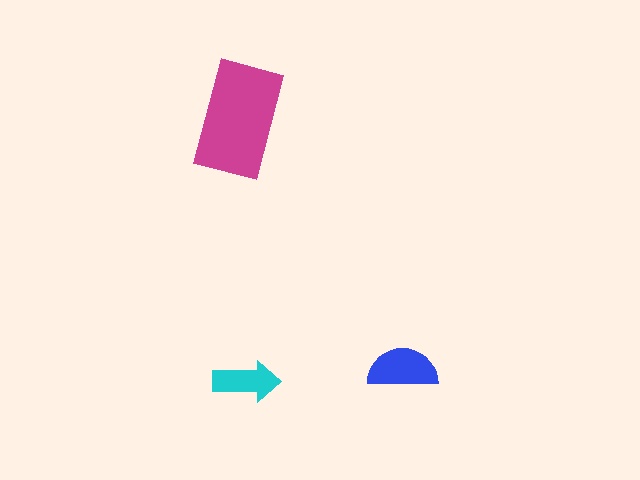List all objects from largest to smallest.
The magenta rectangle, the blue semicircle, the cyan arrow.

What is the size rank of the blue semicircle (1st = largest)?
2nd.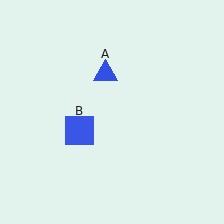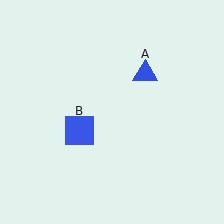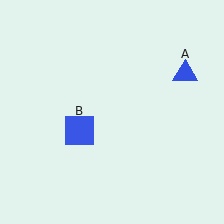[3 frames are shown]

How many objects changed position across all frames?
1 object changed position: blue triangle (object A).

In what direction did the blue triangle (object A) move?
The blue triangle (object A) moved right.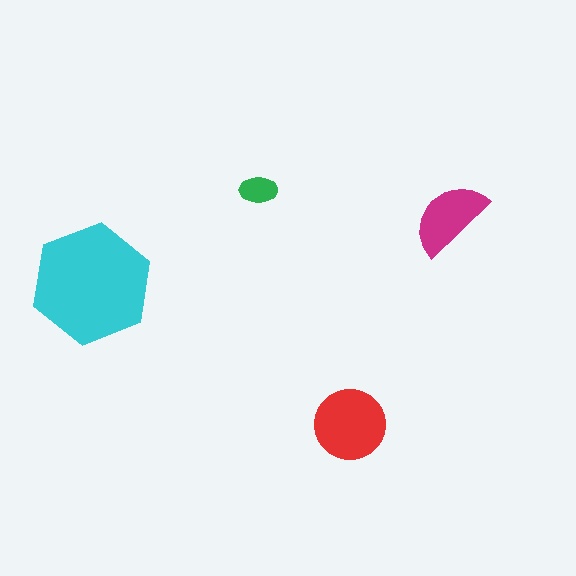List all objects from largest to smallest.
The cyan hexagon, the red circle, the magenta semicircle, the green ellipse.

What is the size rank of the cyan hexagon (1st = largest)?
1st.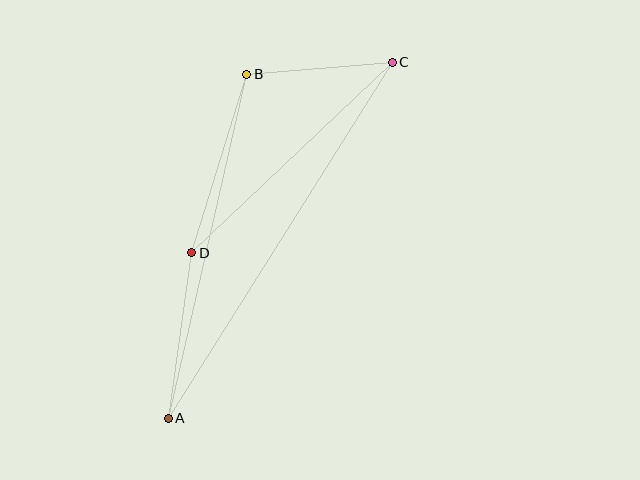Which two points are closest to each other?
Points B and C are closest to each other.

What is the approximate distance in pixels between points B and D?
The distance between B and D is approximately 187 pixels.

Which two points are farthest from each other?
Points A and C are farthest from each other.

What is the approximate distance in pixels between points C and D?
The distance between C and D is approximately 277 pixels.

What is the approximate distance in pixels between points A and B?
The distance between A and B is approximately 353 pixels.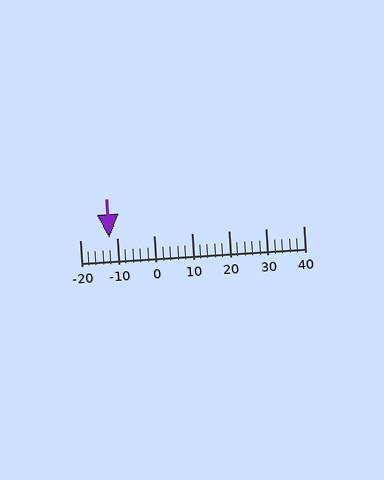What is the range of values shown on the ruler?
The ruler shows values from -20 to 40.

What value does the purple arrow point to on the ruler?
The purple arrow points to approximately -12.